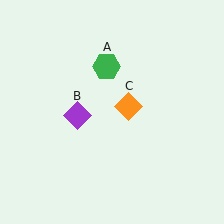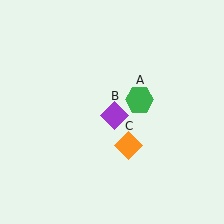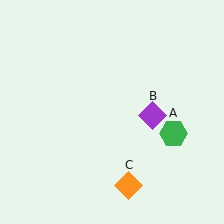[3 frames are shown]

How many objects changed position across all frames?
3 objects changed position: green hexagon (object A), purple diamond (object B), orange diamond (object C).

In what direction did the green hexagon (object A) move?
The green hexagon (object A) moved down and to the right.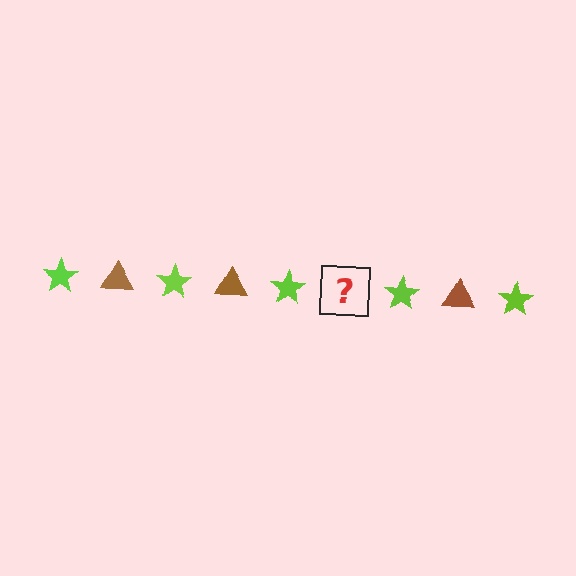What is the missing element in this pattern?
The missing element is a brown triangle.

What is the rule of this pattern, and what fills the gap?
The rule is that the pattern alternates between lime star and brown triangle. The gap should be filled with a brown triangle.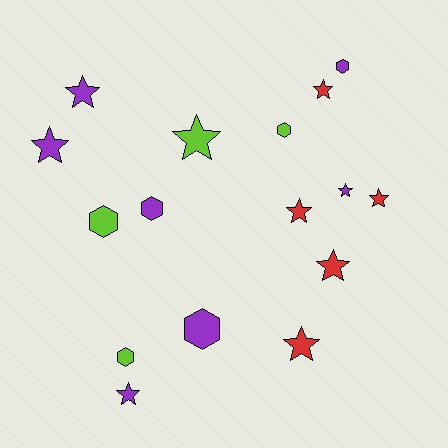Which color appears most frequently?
Purple, with 7 objects.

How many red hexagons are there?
There are no red hexagons.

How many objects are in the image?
There are 16 objects.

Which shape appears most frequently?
Star, with 10 objects.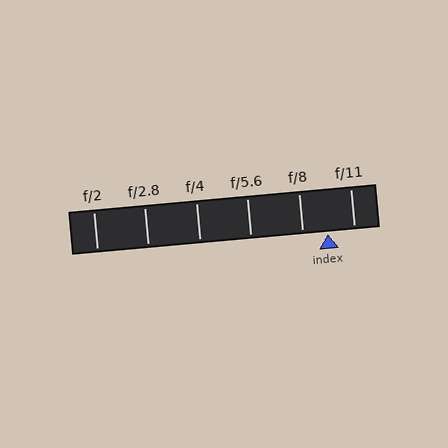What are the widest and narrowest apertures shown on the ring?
The widest aperture shown is f/2 and the narrowest is f/11.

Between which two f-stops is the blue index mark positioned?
The index mark is between f/8 and f/11.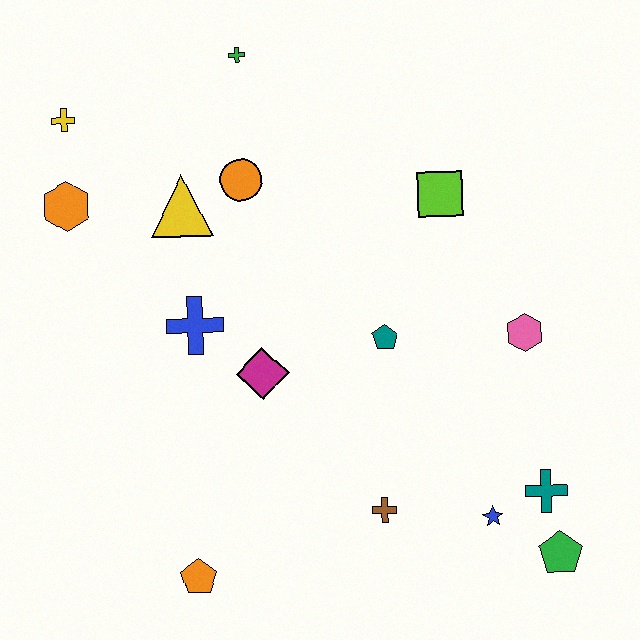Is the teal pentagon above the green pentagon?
Yes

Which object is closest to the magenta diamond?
The blue cross is closest to the magenta diamond.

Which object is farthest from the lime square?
The orange pentagon is farthest from the lime square.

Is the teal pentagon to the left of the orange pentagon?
No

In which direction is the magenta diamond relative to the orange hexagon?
The magenta diamond is to the right of the orange hexagon.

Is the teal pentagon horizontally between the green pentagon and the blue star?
No